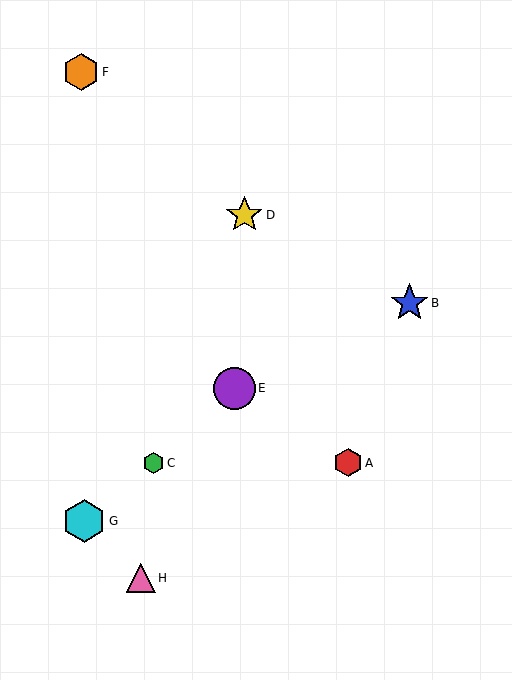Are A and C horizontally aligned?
Yes, both are at y≈463.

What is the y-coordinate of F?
Object F is at y≈72.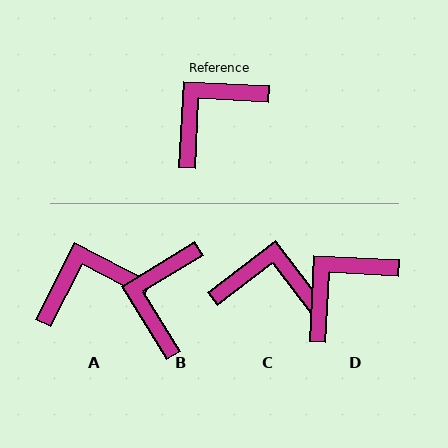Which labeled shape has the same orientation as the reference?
D.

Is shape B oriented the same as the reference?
No, it is off by about 34 degrees.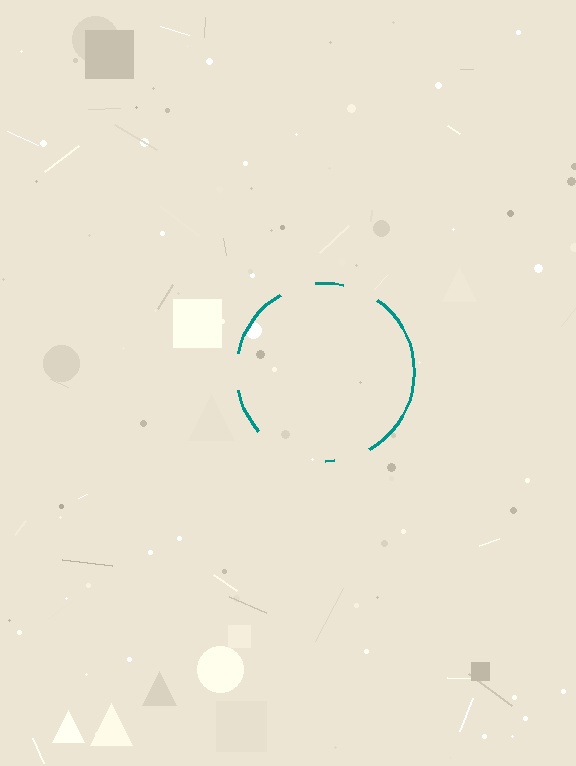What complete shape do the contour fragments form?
The contour fragments form a circle.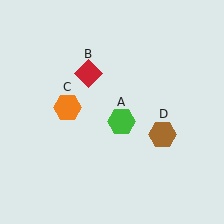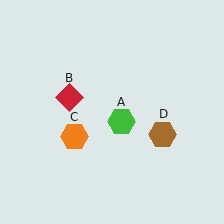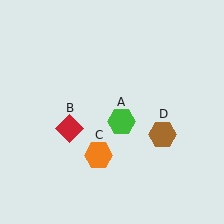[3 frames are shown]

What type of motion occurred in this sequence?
The red diamond (object B), orange hexagon (object C) rotated counterclockwise around the center of the scene.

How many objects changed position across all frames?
2 objects changed position: red diamond (object B), orange hexagon (object C).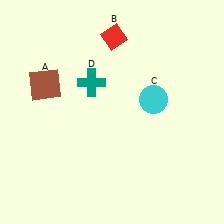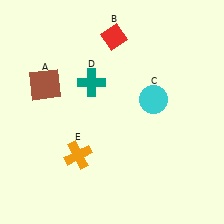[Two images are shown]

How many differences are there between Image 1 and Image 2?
There is 1 difference between the two images.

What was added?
An orange cross (E) was added in Image 2.